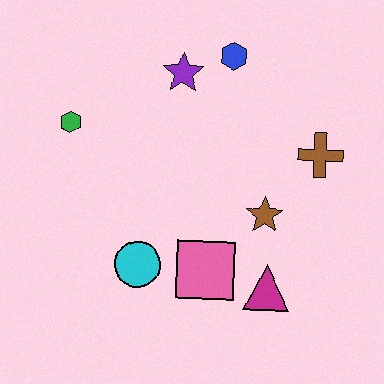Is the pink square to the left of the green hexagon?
No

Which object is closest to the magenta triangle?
The pink square is closest to the magenta triangle.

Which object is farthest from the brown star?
The green hexagon is farthest from the brown star.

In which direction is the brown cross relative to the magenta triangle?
The brown cross is above the magenta triangle.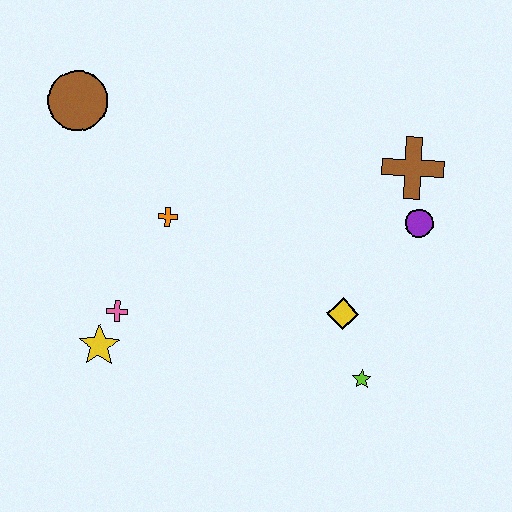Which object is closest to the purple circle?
The brown cross is closest to the purple circle.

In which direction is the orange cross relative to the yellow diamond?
The orange cross is to the left of the yellow diamond.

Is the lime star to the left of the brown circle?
No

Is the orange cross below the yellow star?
No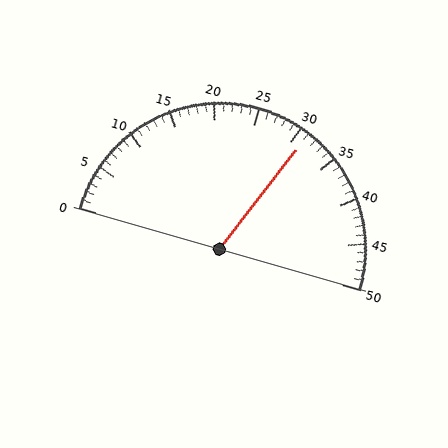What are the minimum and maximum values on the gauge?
The gauge ranges from 0 to 50.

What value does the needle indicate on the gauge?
The needle indicates approximately 31.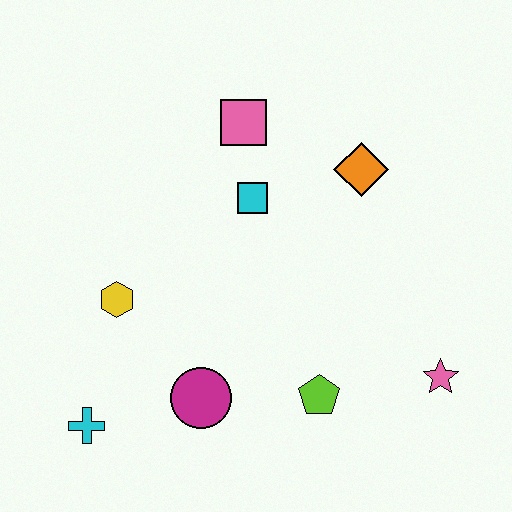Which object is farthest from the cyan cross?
The orange diamond is farthest from the cyan cross.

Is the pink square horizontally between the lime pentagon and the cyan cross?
Yes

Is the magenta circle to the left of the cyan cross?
No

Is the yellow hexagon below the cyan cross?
No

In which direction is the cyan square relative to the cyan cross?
The cyan square is above the cyan cross.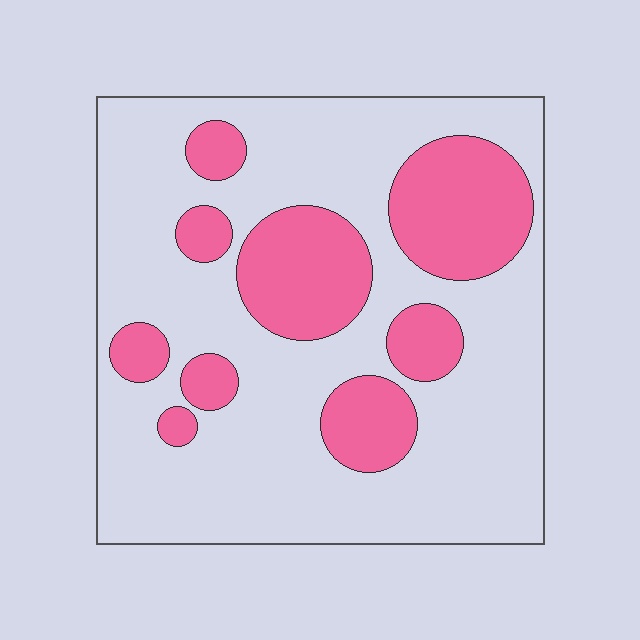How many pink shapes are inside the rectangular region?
9.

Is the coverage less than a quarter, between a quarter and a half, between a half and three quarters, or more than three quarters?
Between a quarter and a half.